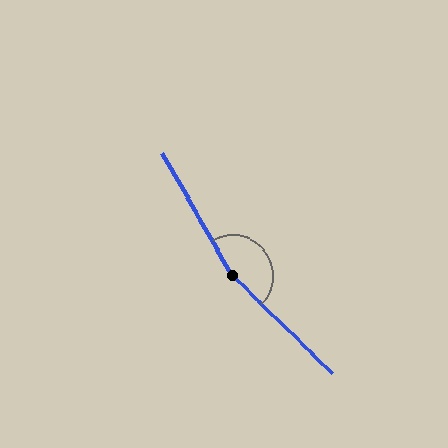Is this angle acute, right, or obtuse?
It is obtuse.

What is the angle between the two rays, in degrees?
Approximately 164 degrees.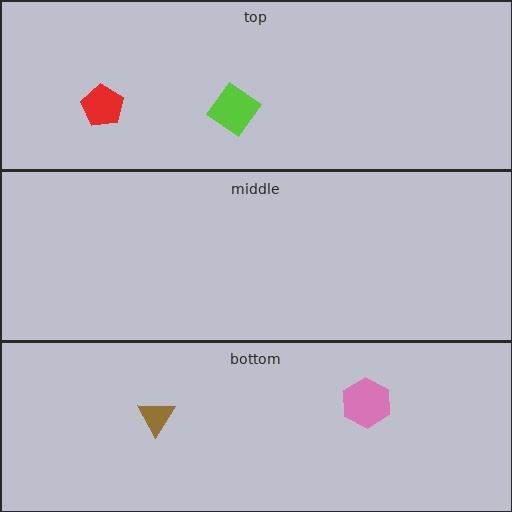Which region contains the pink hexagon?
The bottom region.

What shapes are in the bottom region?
The brown triangle, the pink hexagon.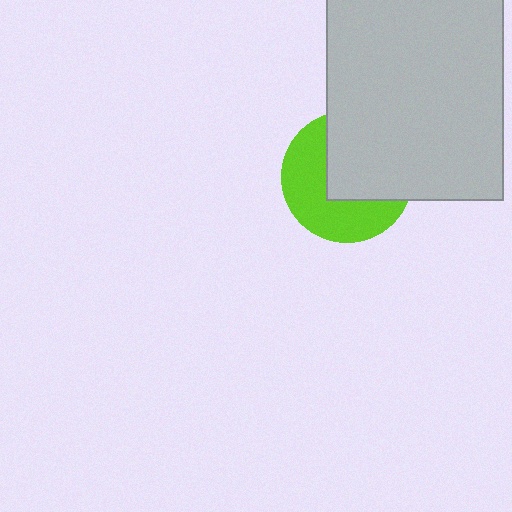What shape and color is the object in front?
The object in front is a light gray rectangle.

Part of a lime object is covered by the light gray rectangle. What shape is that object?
It is a circle.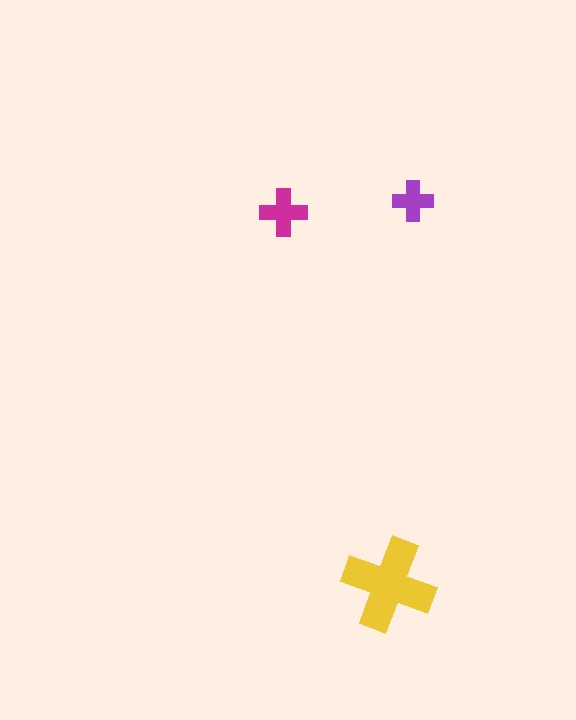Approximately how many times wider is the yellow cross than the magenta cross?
About 2 times wider.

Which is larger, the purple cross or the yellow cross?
The yellow one.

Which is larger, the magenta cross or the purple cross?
The magenta one.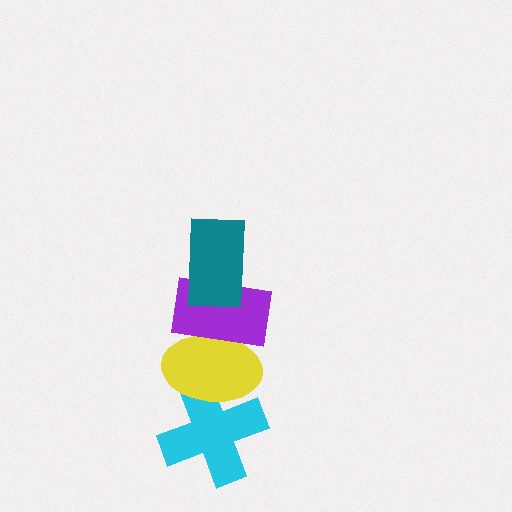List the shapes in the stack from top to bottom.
From top to bottom: the teal rectangle, the purple rectangle, the yellow ellipse, the cyan cross.